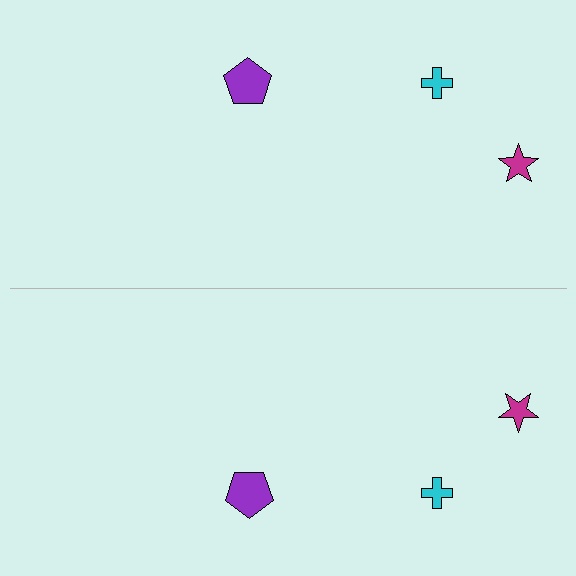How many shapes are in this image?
There are 6 shapes in this image.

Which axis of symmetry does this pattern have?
The pattern has a horizontal axis of symmetry running through the center of the image.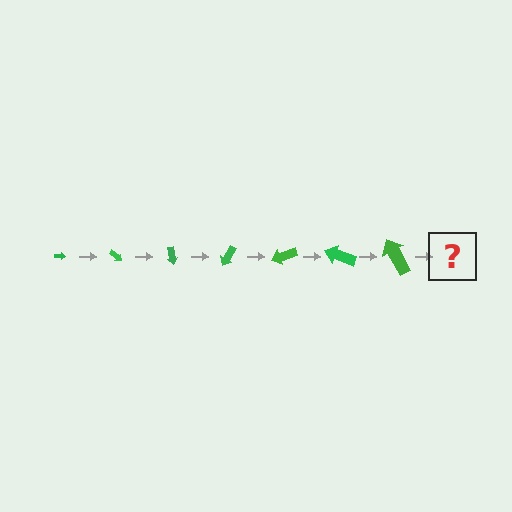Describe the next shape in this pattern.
It should be an arrow, larger than the previous one and rotated 280 degrees from the start.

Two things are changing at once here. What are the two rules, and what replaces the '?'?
The two rules are that the arrow grows larger each step and it rotates 40 degrees each step. The '?' should be an arrow, larger than the previous one and rotated 280 degrees from the start.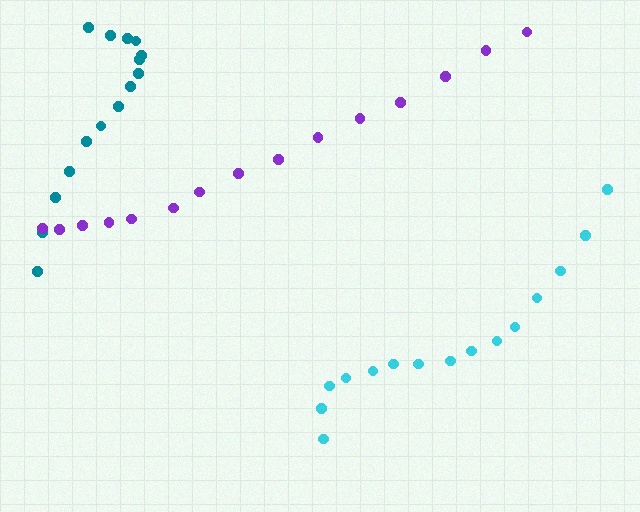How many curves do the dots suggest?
There are 3 distinct paths.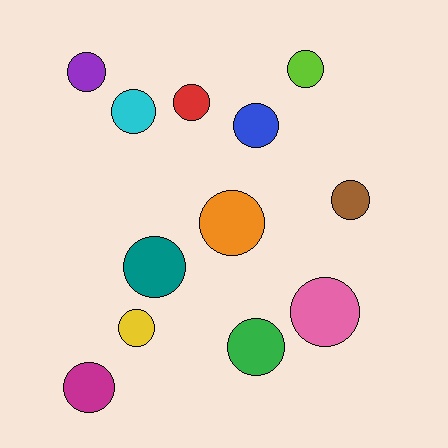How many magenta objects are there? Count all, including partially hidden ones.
There is 1 magenta object.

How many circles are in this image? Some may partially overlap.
There are 12 circles.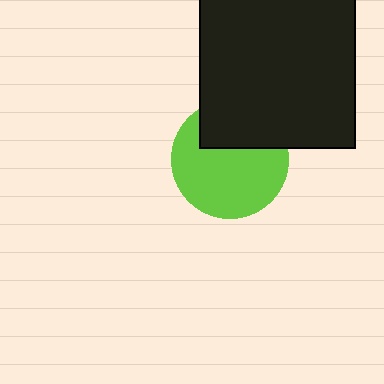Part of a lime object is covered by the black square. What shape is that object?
It is a circle.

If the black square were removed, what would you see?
You would see the complete lime circle.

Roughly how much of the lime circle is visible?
Most of it is visible (roughly 67%).